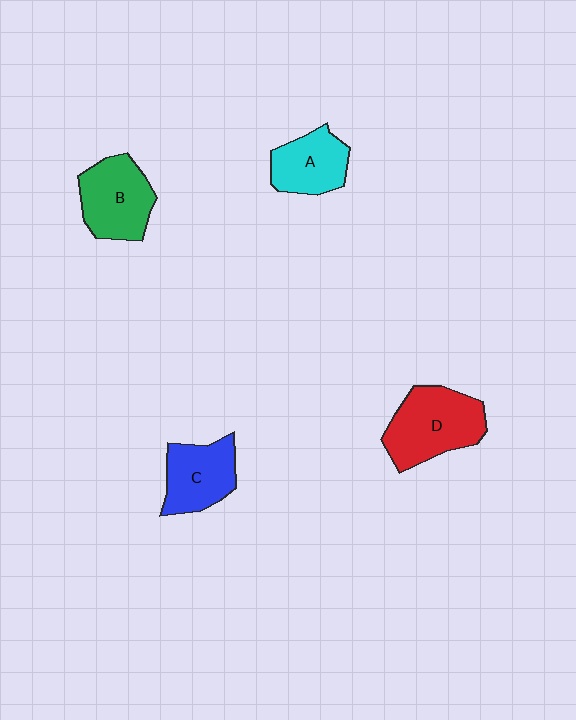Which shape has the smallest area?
Shape A (cyan).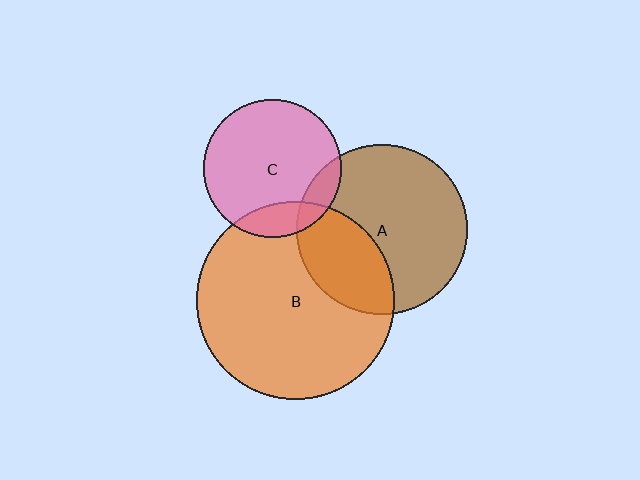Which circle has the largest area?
Circle B (orange).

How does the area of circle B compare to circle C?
Approximately 2.1 times.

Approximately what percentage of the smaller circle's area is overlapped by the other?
Approximately 10%.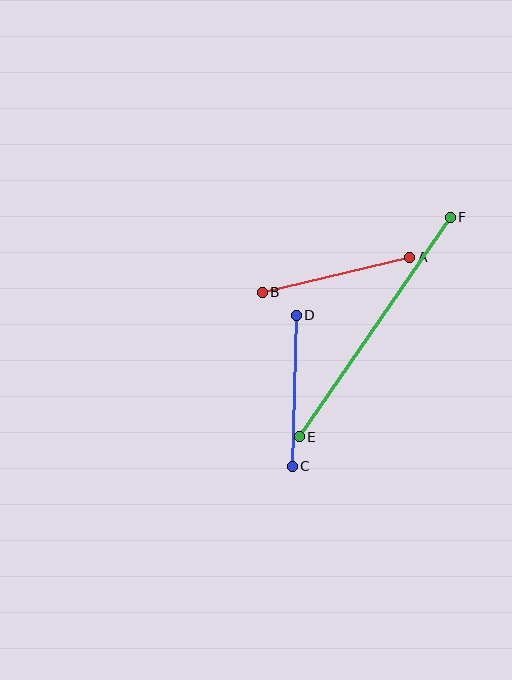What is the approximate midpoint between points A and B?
The midpoint is at approximately (336, 275) pixels.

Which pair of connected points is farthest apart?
Points E and F are farthest apart.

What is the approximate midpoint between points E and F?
The midpoint is at approximately (375, 327) pixels.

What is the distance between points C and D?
The distance is approximately 151 pixels.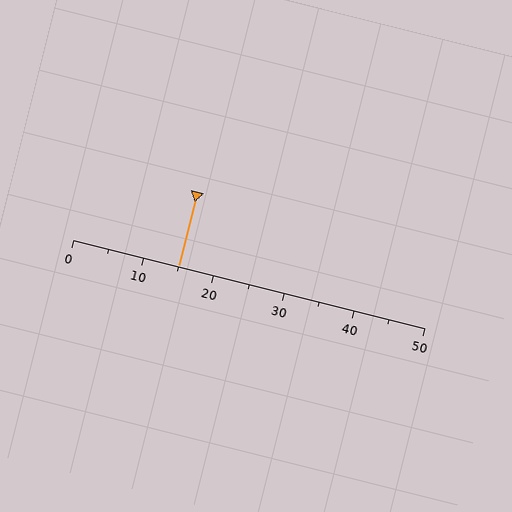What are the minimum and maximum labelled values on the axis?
The axis runs from 0 to 50.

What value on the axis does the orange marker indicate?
The marker indicates approximately 15.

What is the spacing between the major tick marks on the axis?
The major ticks are spaced 10 apart.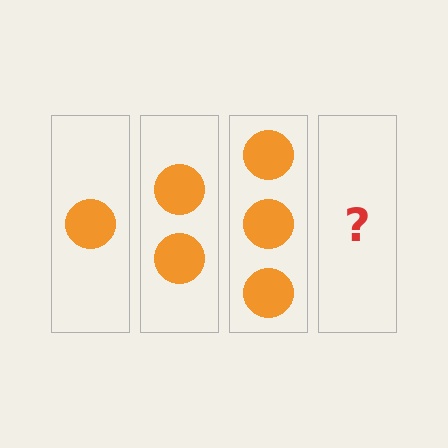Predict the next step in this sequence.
The next step is 4 circles.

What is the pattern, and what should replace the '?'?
The pattern is that each step adds one more circle. The '?' should be 4 circles.